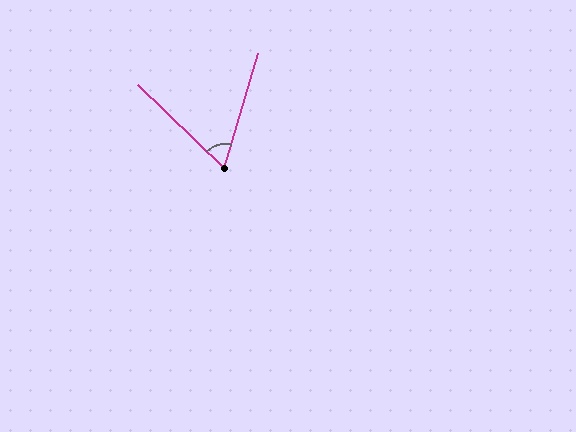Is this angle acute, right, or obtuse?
It is acute.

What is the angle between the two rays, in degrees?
Approximately 62 degrees.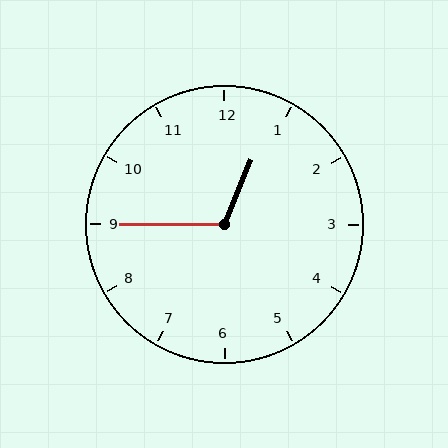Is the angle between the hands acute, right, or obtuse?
It is obtuse.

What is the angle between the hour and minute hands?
Approximately 112 degrees.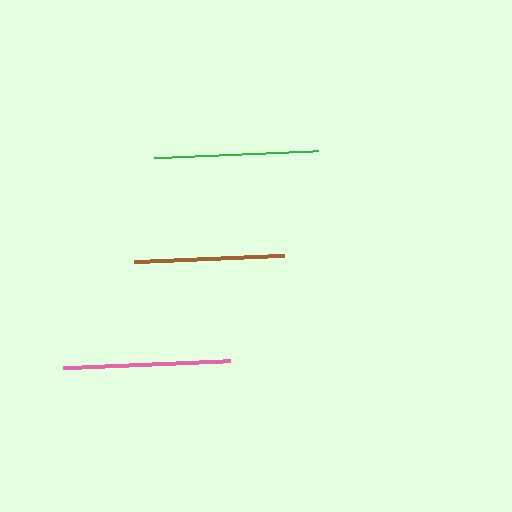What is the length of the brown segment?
The brown segment is approximately 151 pixels long.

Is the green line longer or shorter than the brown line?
The green line is longer than the brown line.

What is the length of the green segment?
The green segment is approximately 164 pixels long.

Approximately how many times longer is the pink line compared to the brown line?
The pink line is approximately 1.1 times the length of the brown line.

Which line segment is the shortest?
The brown line is the shortest at approximately 151 pixels.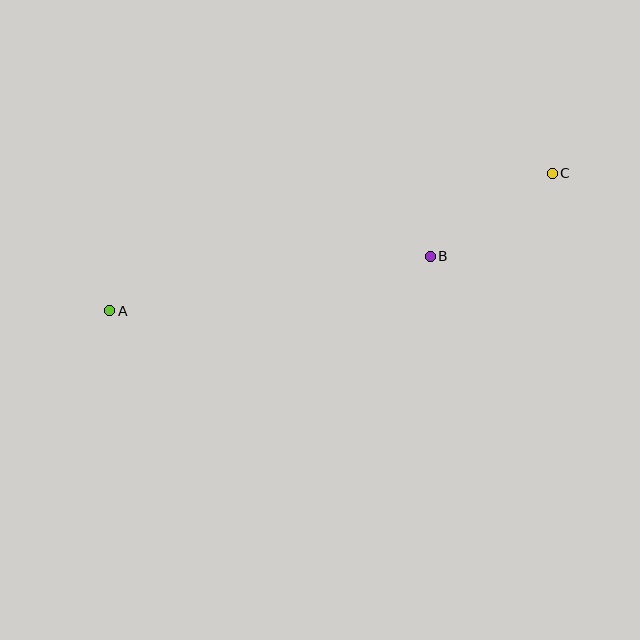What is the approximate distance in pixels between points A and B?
The distance between A and B is approximately 325 pixels.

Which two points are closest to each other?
Points B and C are closest to each other.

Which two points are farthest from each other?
Points A and C are farthest from each other.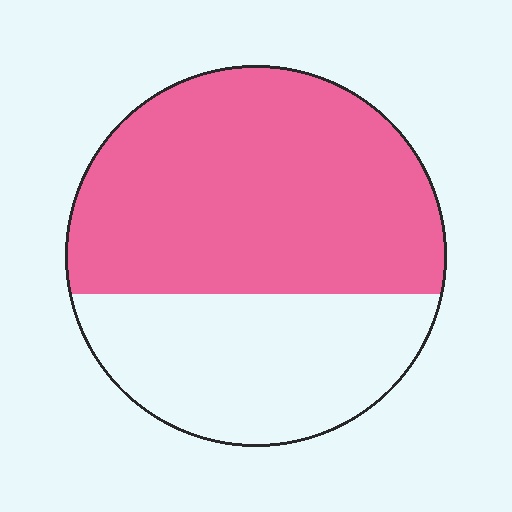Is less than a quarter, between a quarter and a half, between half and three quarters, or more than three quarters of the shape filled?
Between half and three quarters.